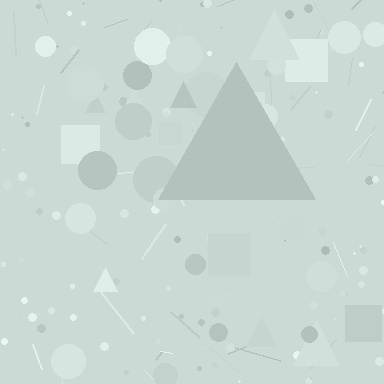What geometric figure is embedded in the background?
A triangle is embedded in the background.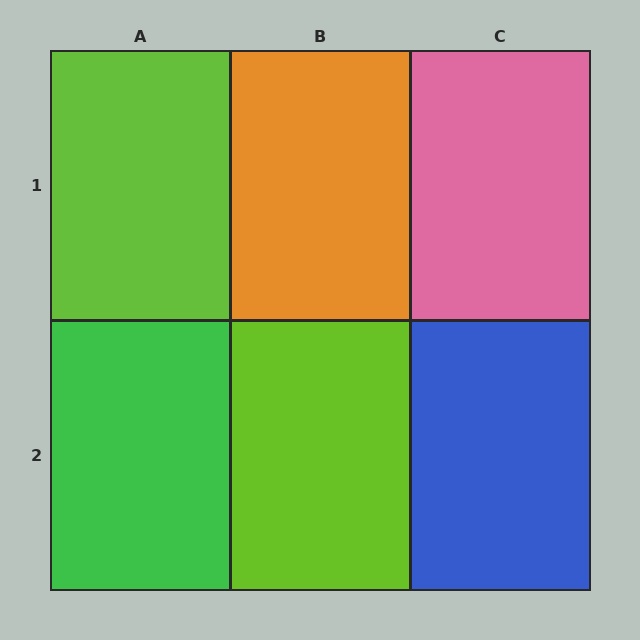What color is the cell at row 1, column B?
Orange.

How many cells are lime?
2 cells are lime.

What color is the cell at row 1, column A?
Lime.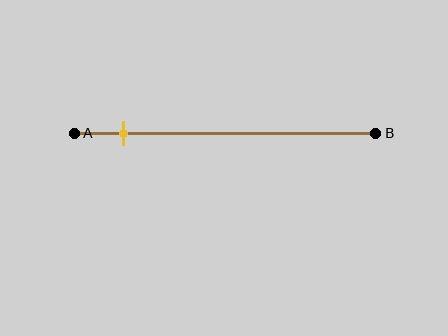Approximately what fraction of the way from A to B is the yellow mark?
The yellow mark is approximately 15% of the way from A to B.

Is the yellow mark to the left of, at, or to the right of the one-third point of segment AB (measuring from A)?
The yellow mark is to the left of the one-third point of segment AB.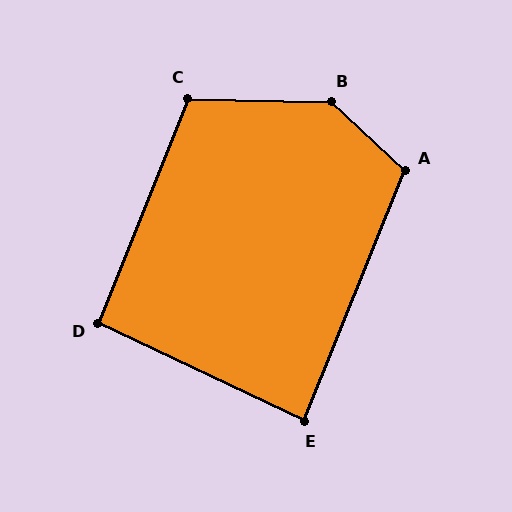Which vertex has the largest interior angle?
B, at approximately 138 degrees.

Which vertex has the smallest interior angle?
E, at approximately 87 degrees.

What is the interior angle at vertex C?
Approximately 110 degrees (obtuse).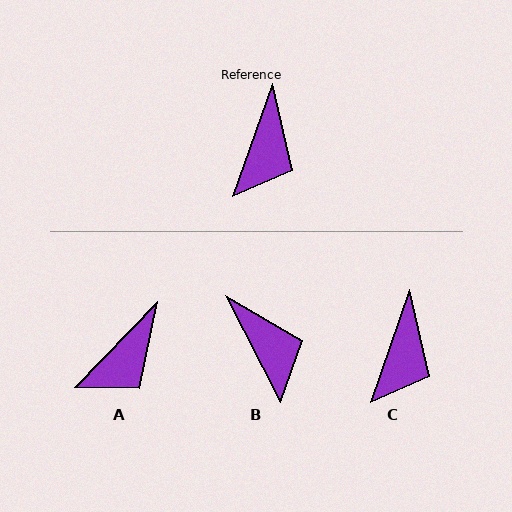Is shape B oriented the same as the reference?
No, it is off by about 46 degrees.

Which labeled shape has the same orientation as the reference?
C.